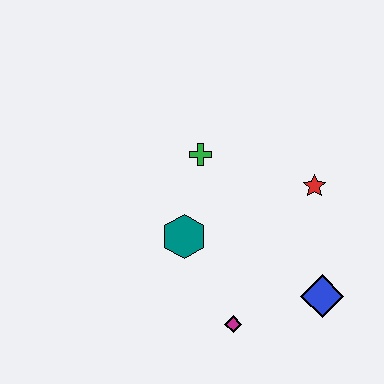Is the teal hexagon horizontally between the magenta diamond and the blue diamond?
No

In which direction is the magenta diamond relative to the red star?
The magenta diamond is below the red star.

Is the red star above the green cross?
No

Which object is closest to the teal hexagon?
The green cross is closest to the teal hexagon.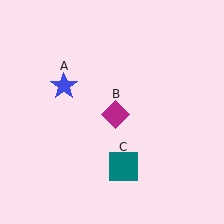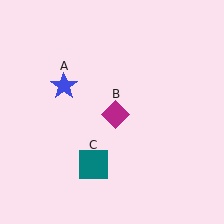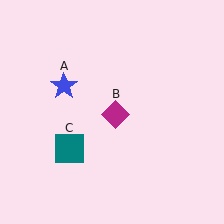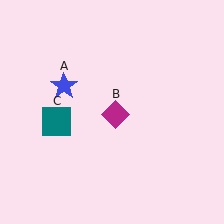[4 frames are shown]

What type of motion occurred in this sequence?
The teal square (object C) rotated clockwise around the center of the scene.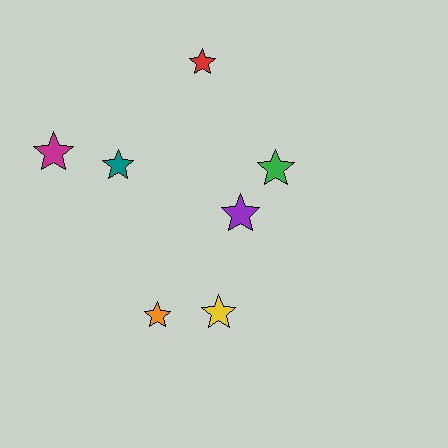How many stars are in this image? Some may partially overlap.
There are 7 stars.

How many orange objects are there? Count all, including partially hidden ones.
There is 1 orange object.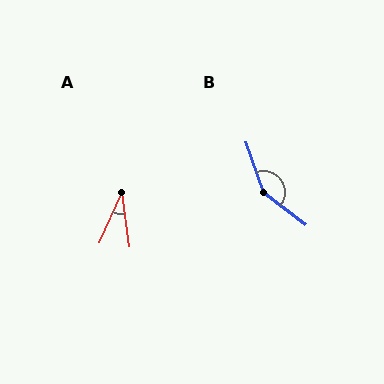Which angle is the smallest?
A, at approximately 31 degrees.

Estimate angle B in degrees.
Approximately 147 degrees.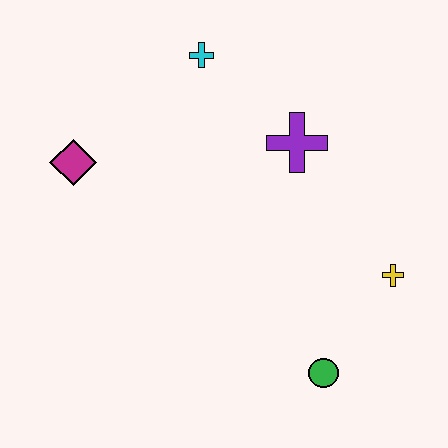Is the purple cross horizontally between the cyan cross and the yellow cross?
Yes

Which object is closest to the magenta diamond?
The cyan cross is closest to the magenta diamond.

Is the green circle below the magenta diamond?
Yes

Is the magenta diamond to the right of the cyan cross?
No